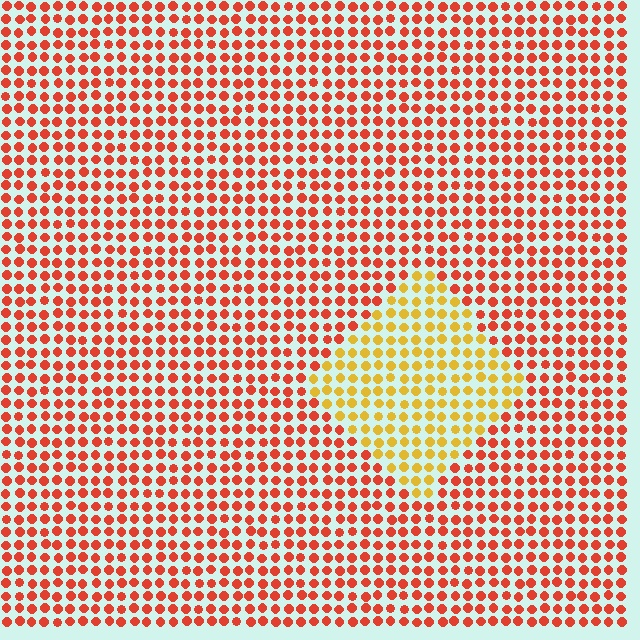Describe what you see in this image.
The image is filled with small red elements in a uniform arrangement. A diamond-shaped region is visible where the elements are tinted to a slightly different hue, forming a subtle color boundary.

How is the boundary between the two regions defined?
The boundary is defined purely by a slight shift in hue (about 41 degrees). Spacing, size, and orientation are identical on both sides.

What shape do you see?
I see a diamond.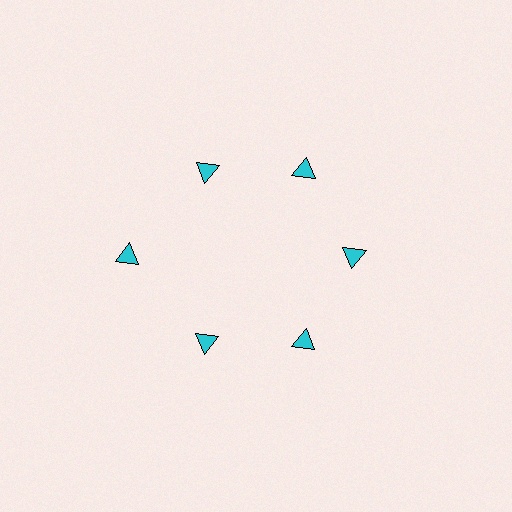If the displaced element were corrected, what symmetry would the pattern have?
It would have 6-fold rotational symmetry — the pattern would map onto itself every 60 degrees.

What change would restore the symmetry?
The symmetry would be restored by moving it inward, back onto the ring so that all 6 triangles sit at equal angles and equal distance from the center.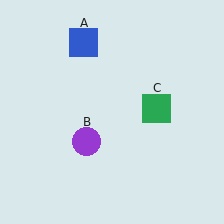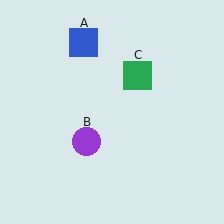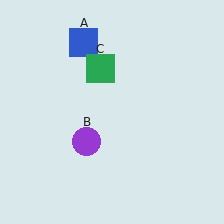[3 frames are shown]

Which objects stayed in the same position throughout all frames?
Blue square (object A) and purple circle (object B) remained stationary.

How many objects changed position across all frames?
1 object changed position: green square (object C).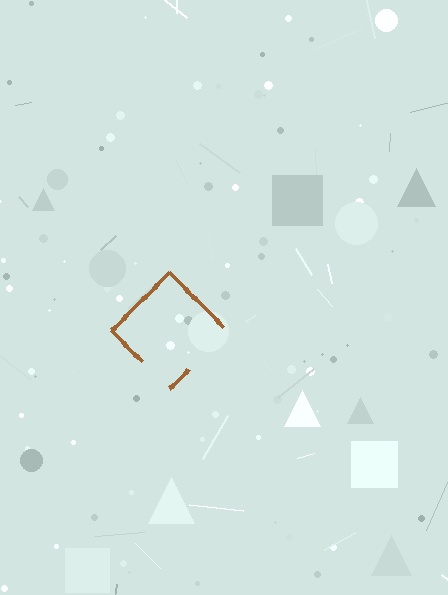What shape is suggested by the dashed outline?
The dashed outline suggests a diamond.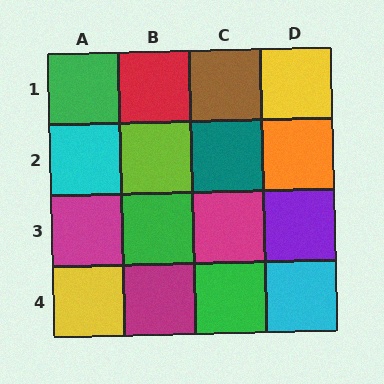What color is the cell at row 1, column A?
Green.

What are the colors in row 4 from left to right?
Yellow, magenta, green, cyan.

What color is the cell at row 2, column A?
Cyan.